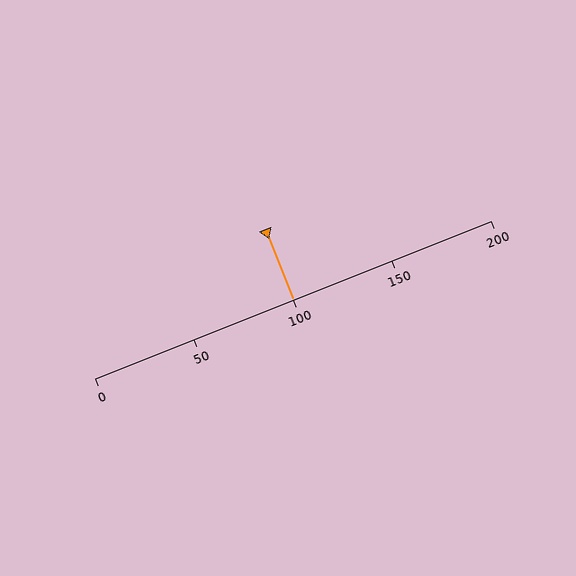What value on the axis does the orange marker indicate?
The marker indicates approximately 100.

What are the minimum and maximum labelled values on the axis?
The axis runs from 0 to 200.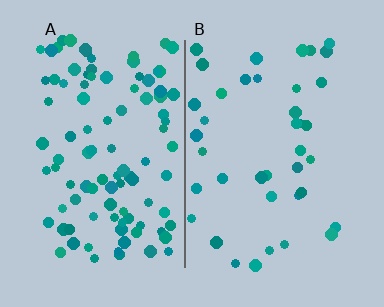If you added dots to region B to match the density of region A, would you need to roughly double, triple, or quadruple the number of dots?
Approximately triple.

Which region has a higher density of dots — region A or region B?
A (the left).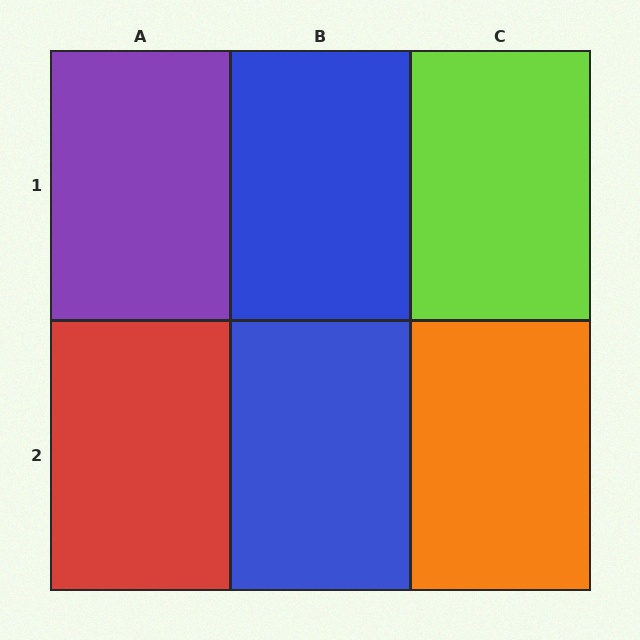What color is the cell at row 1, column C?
Lime.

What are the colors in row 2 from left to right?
Red, blue, orange.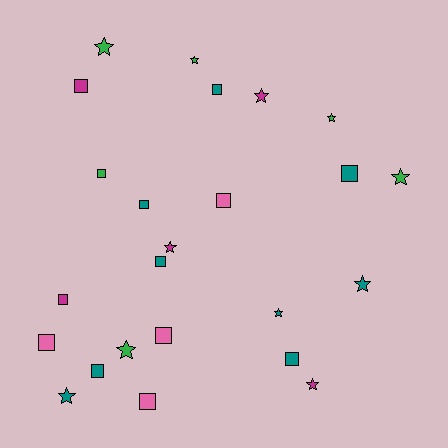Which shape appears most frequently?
Square, with 13 objects.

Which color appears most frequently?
Teal, with 9 objects.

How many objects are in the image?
There are 24 objects.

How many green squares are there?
There is 1 green square.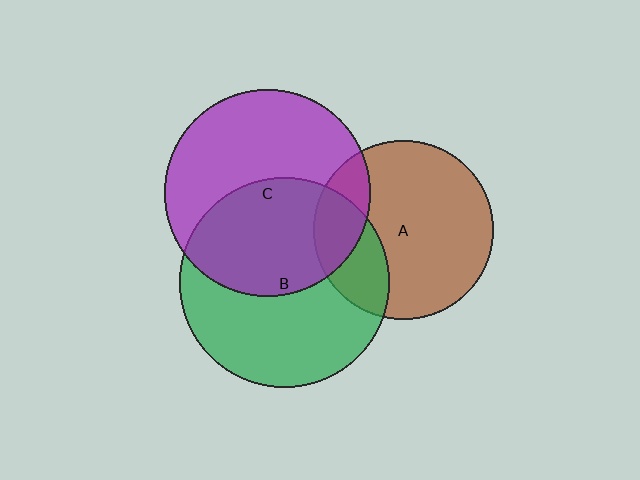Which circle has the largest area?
Circle B (green).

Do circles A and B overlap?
Yes.